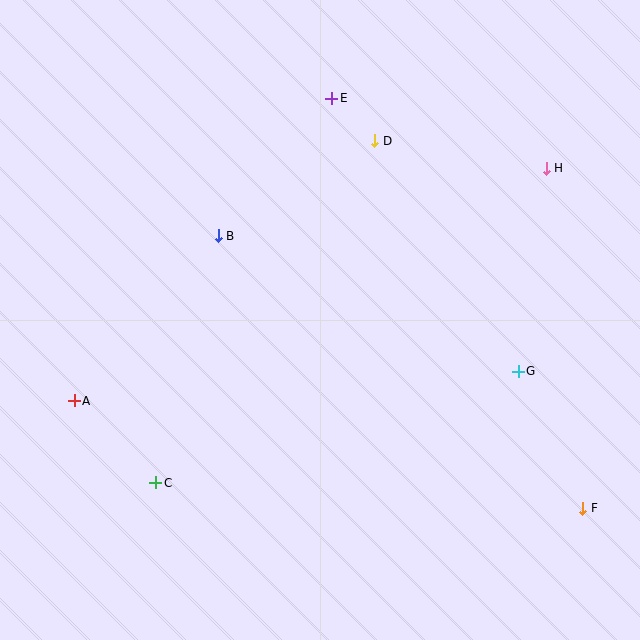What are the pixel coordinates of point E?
Point E is at (332, 98).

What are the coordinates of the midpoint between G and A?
The midpoint between G and A is at (296, 386).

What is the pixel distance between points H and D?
The distance between H and D is 173 pixels.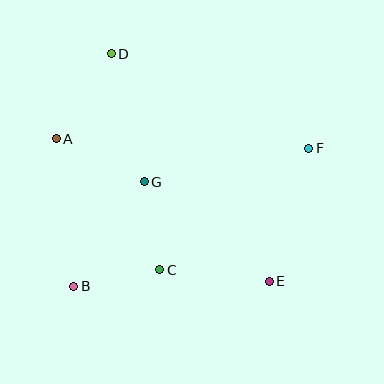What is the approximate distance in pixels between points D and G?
The distance between D and G is approximately 132 pixels.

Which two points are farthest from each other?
Points D and E are farthest from each other.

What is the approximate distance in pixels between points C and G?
The distance between C and G is approximately 90 pixels.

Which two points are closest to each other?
Points B and C are closest to each other.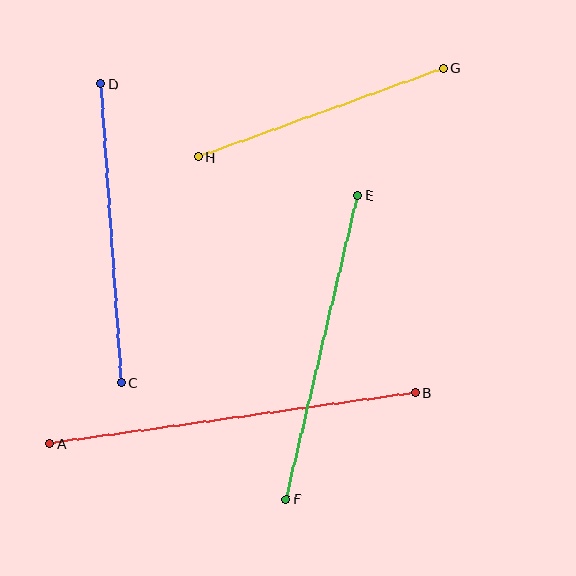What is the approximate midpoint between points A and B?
The midpoint is at approximately (232, 418) pixels.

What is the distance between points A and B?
The distance is approximately 369 pixels.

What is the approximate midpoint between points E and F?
The midpoint is at approximately (322, 347) pixels.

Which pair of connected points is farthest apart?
Points A and B are farthest apart.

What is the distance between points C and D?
The distance is approximately 299 pixels.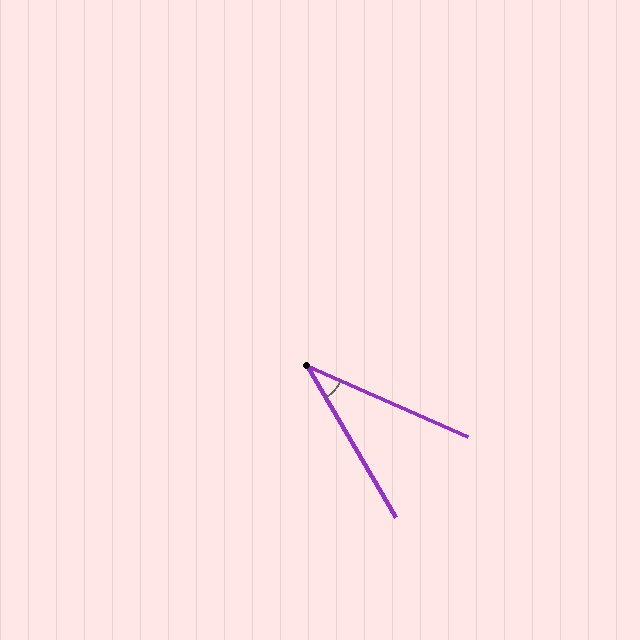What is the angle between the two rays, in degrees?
Approximately 36 degrees.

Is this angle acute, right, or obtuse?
It is acute.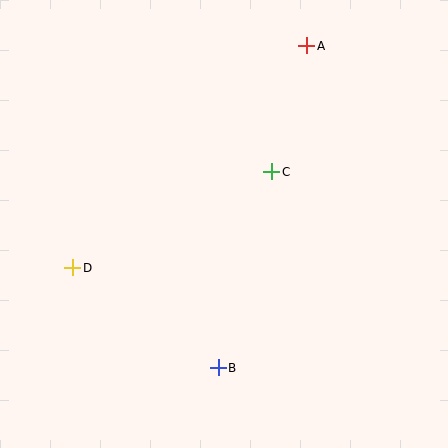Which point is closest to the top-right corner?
Point A is closest to the top-right corner.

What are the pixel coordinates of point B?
Point B is at (218, 368).